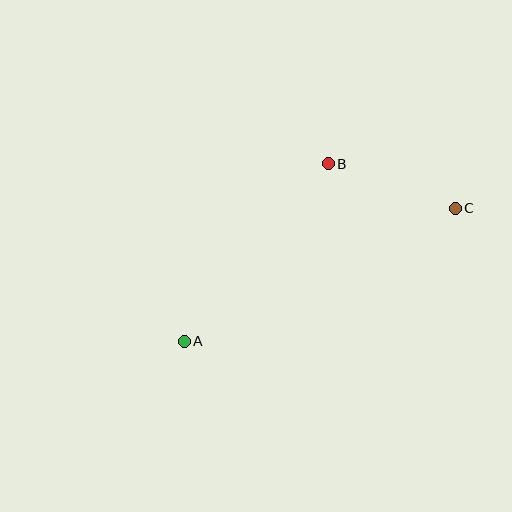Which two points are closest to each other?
Points B and C are closest to each other.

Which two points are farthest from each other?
Points A and C are farthest from each other.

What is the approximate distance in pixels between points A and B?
The distance between A and B is approximately 229 pixels.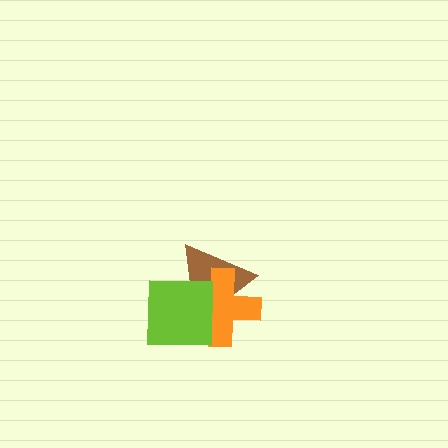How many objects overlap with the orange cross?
2 objects overlap with the orange cross.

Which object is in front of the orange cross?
The lime square is in front of the orange cross.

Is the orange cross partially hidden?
Yes, it is partially covered by another shape.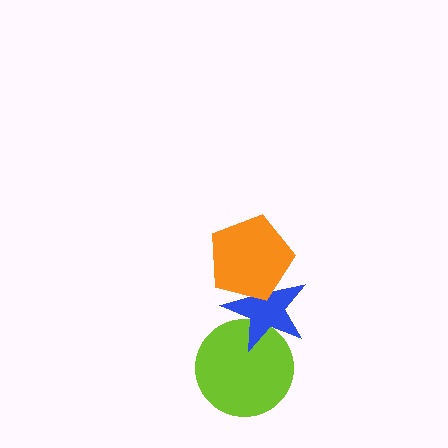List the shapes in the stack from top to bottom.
From top to bottom: the orange pentagon, the blue star, the lime circle.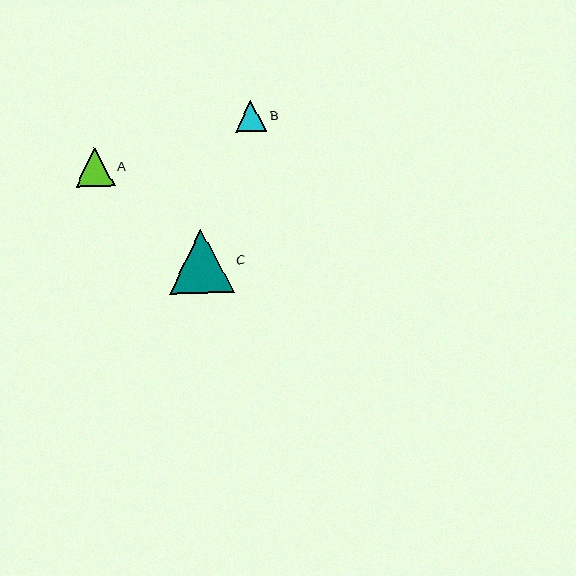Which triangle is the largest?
Triangle C is the largest with a size of approximately 65 pixels.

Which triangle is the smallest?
Triangle B is the smallest with a size of approximately 31 pixels.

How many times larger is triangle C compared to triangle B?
Triangle C is approximately 2.1 times the size of triangle B.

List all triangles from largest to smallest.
From largest to smallest: C, A, B.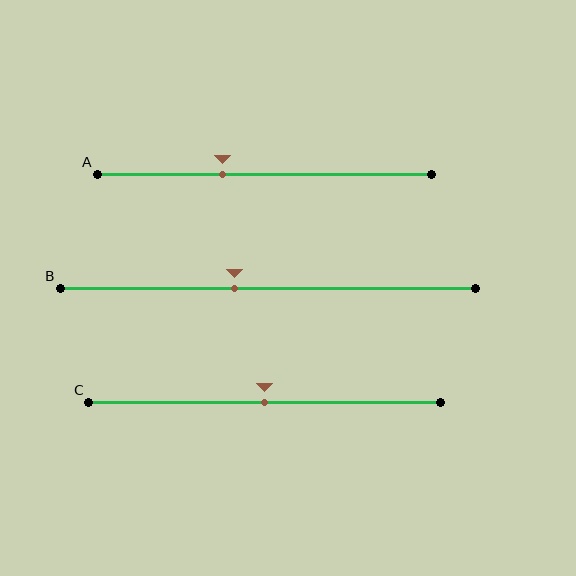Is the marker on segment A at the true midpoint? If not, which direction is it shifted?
No, the marker on segment A is shifted to the left by about 13% of the segment length.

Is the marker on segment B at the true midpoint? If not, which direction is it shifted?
No, the marker on segment B is shifted to the left by about 8% of the segment length.